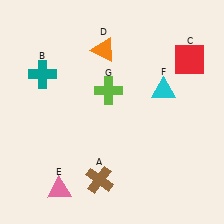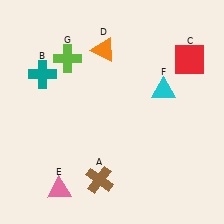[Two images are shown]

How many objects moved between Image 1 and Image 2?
1 object moved between the two images.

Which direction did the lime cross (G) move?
The lime cross (G) moved left.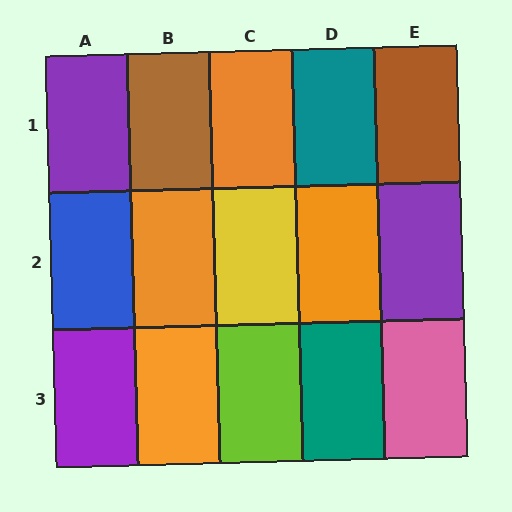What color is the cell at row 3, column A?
Purple.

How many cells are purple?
3 cells are purple.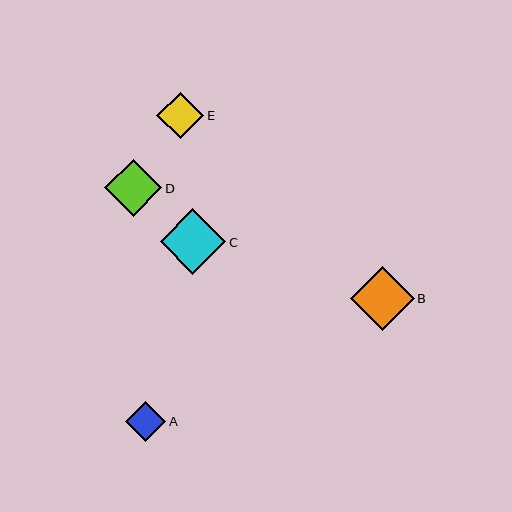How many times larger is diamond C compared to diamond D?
Diamond C is approximately 1.2 times the size of diamond D.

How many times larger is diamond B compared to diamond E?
Diamond B is approximately 1.4 times the size of diamond E.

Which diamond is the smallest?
Diamond A is the smallest with a size of approximately 41 pixels.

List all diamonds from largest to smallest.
From largest to smallest: C, B, D, E, A.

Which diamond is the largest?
Diamond C is the largest with a size of approximately 66 pixels.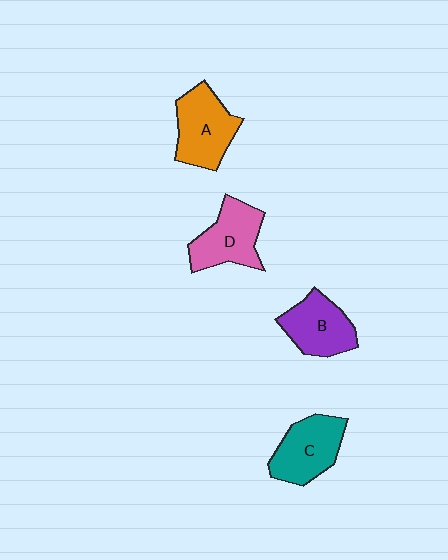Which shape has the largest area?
Shape A (orange).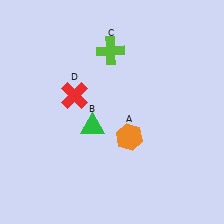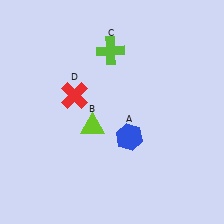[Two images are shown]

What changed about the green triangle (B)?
In Image 1, B is green. In Image 2, it changed to lime.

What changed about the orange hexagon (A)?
In Image 1, A is orange. In Image 2, it changed to blue.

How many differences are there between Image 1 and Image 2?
There are 2 differences between the two images.